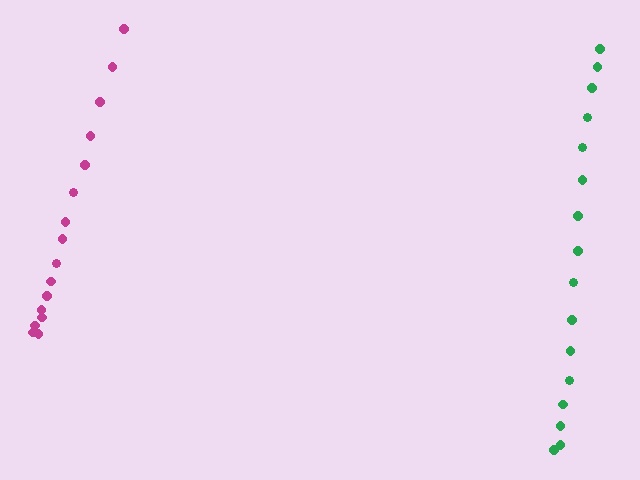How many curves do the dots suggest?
There are 2 distinct paths.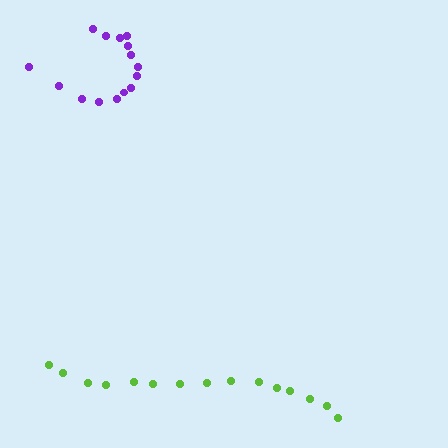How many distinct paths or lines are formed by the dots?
There are 2 distinct paths.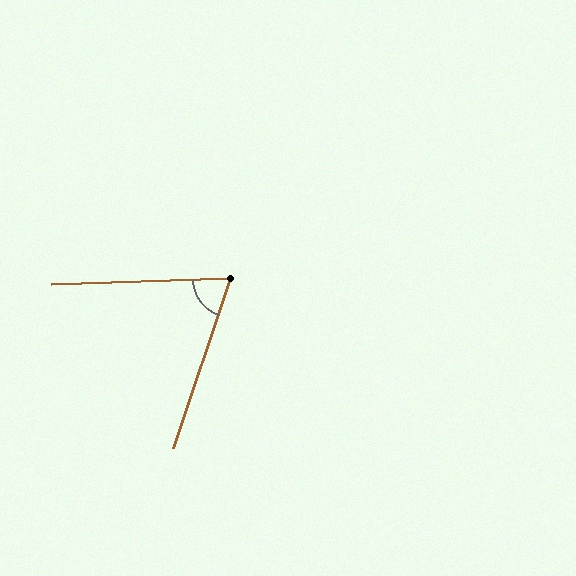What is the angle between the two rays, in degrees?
Approximately 70 degrees.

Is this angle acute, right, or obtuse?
It is acute.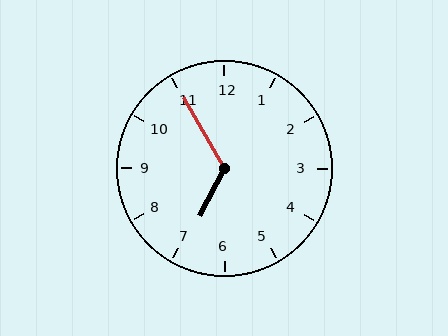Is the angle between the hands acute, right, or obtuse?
It is obtuse.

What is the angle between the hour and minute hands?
Approximately 122 degrees.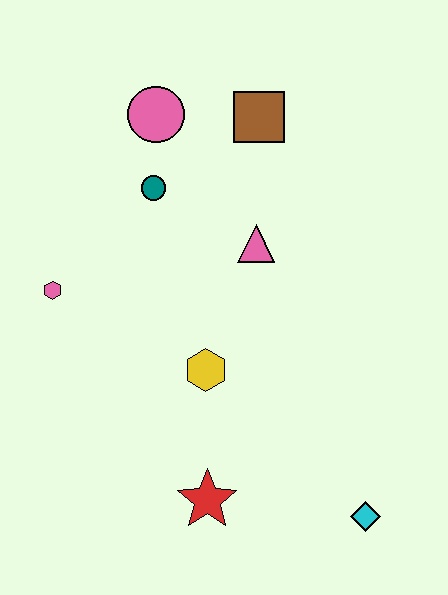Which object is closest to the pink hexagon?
The teal circle is closest to the pink hexagon.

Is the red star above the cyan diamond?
Yes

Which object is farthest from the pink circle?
The cyan diamond is farthest from the pink circle.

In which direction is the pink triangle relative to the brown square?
The pink triangle is below the brown square.